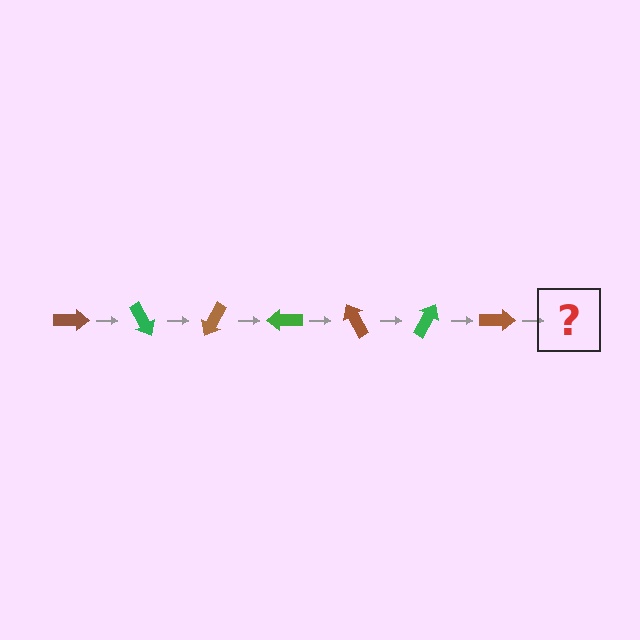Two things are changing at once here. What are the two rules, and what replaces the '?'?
The two rules are that it rotates 60 degrees each step and the color cycles through brown and green. The '?' should be a green arrow, rotated 420 degrees from the start.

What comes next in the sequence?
The next element should be a green arrow, rotated 420 degrees from the start.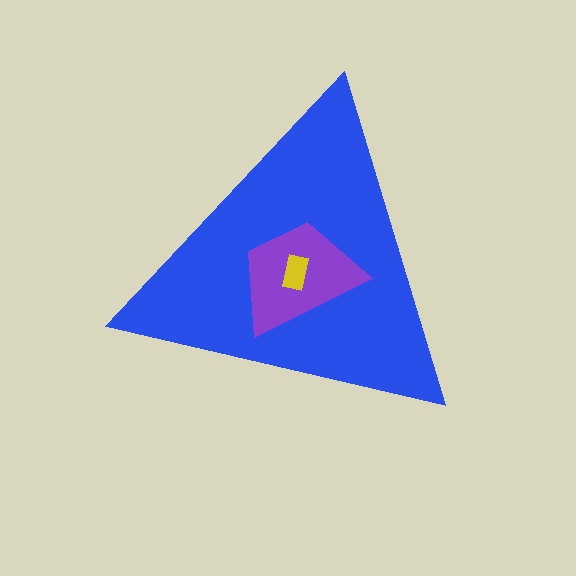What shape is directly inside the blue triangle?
The purple trapezoid.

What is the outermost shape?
The blue triangle.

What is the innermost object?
The yellow rectangle.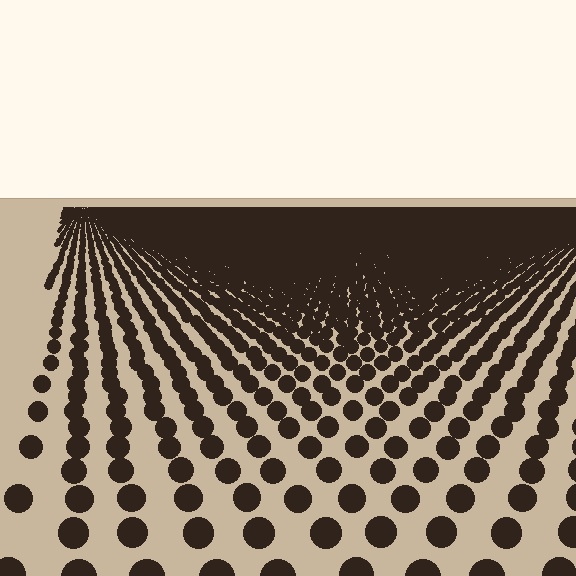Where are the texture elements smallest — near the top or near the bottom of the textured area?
Near the top.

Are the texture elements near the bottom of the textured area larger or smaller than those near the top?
Larger. Near the bottom, elements are closer to the viewer and appear at a bigger on-screen size.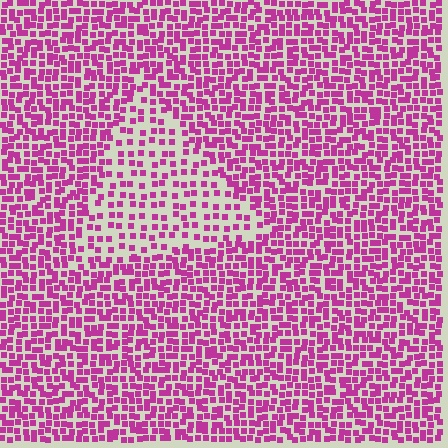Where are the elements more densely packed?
The elements are more densely packed outside the triangle boundary.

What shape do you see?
I see a triangle.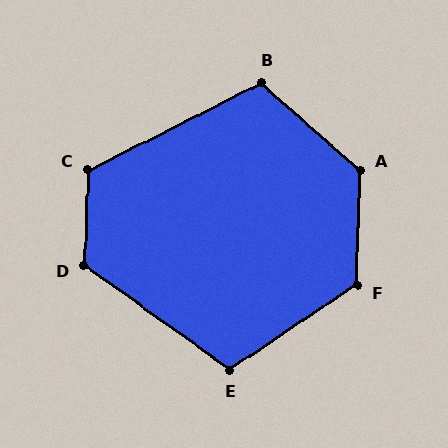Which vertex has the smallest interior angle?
E, at approximately 111 degrees.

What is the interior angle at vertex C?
Approximately 119 degrees (obtuse).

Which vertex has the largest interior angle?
A, at approximately 130 degrees.